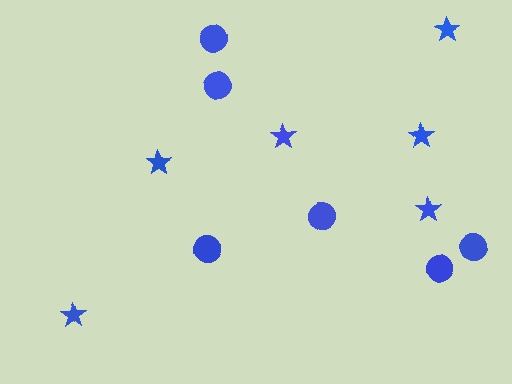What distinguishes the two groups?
There are 2 groups: one group of stars (6) and one group of circles (6).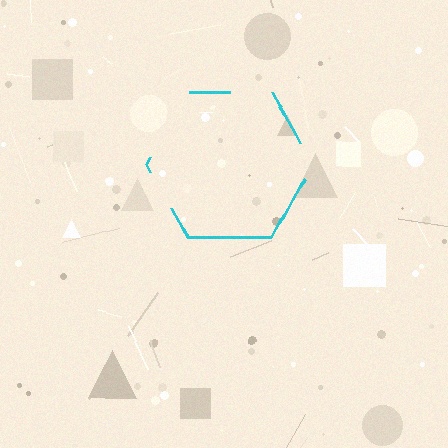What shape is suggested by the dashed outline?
The dashed outline suggests a hexagon.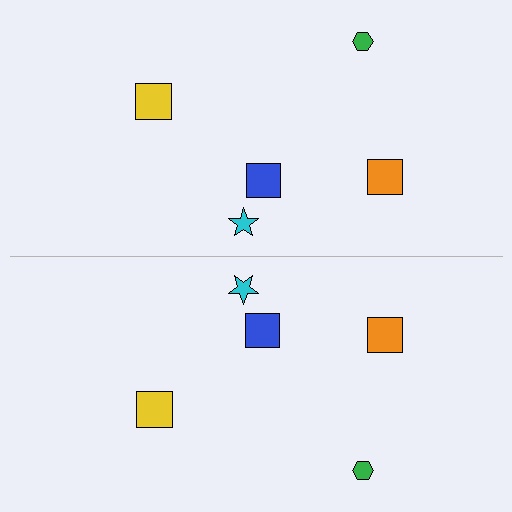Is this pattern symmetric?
Yes, this pattern has bilateral (reflection) symmetry.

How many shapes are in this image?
There are 10 shapes in this image.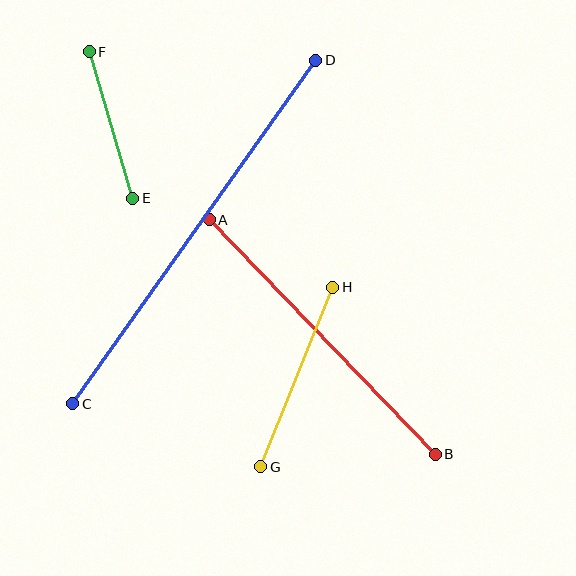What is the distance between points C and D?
The distance is approximately 421 pixels.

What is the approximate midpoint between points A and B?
The midpoint is at approximately (322, 337) pixels.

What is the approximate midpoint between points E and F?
The midpoint is at approximately (111, 125) pixels.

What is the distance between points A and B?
The distance is approximately 326 pixels.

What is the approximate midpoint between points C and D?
The midpoint is at approximately (194, 232) pixels.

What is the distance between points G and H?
The distance is approximately 193 pixels.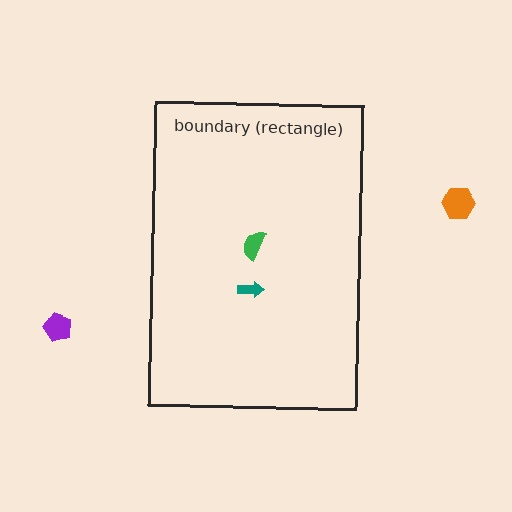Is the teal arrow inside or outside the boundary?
Inside.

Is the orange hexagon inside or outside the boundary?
Outside.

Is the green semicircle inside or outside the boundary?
Inside.